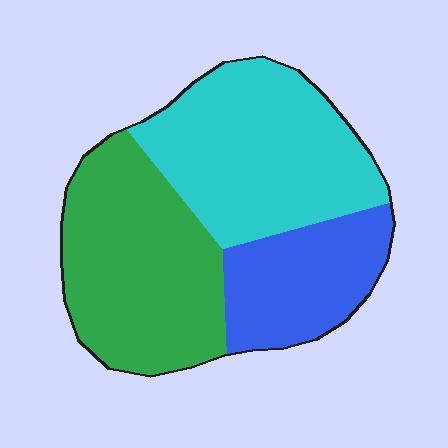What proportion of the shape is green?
Green takes up about three eighths (3/8) of the shape.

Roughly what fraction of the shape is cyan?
Cyan takes up about two fifths (2/5) of the shape.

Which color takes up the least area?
Blue, at roughly 20%.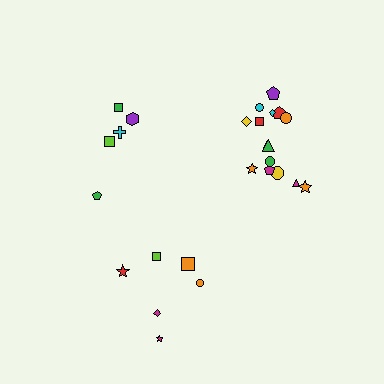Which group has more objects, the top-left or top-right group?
The top-right group.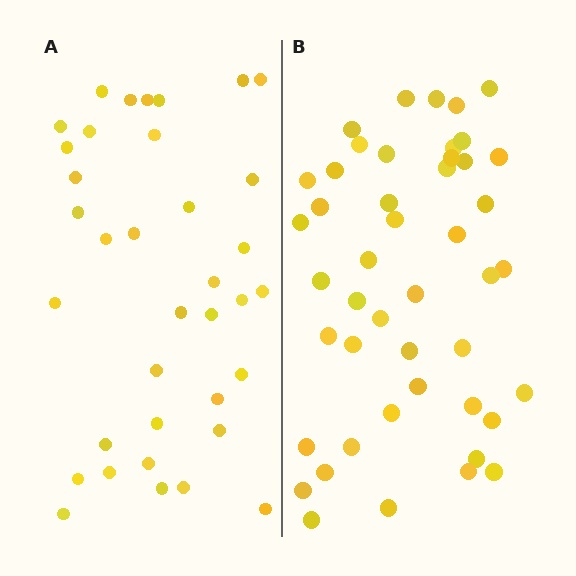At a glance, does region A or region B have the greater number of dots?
Region B (the right region) has more dots.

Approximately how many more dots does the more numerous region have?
Region B has roughly 10 or so more dots than region A.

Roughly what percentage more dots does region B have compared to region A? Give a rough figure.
About 30% more.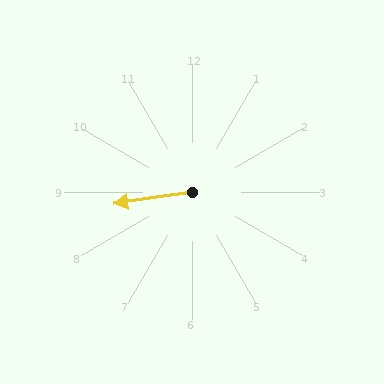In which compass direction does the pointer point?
West.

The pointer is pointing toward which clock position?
Roughly 9 o'clock.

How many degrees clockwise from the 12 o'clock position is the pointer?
Approximately 262 degrees.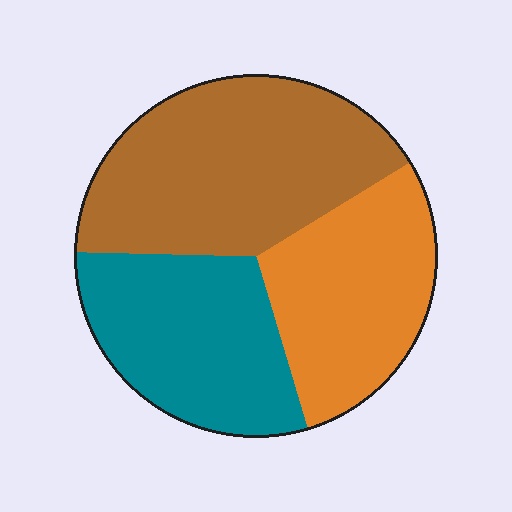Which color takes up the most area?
Brown, at roughly 40%.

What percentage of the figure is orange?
Orange covers 29% of the figure.